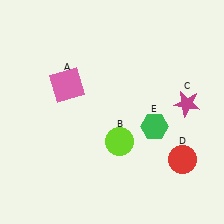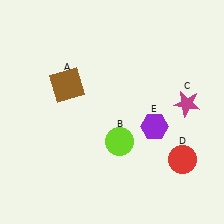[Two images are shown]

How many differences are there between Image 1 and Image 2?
There are 2 differences between the two images.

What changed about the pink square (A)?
In Image 1, A is pink. In Image 2, it changed to brown.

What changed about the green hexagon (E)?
In Image 1, E is green. In Image 2, it changed to purple.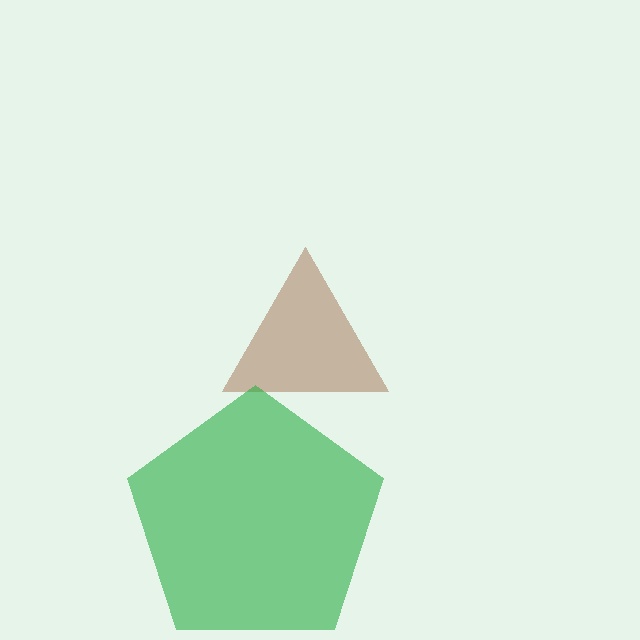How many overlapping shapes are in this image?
There are 2 overlapping shapes in the image.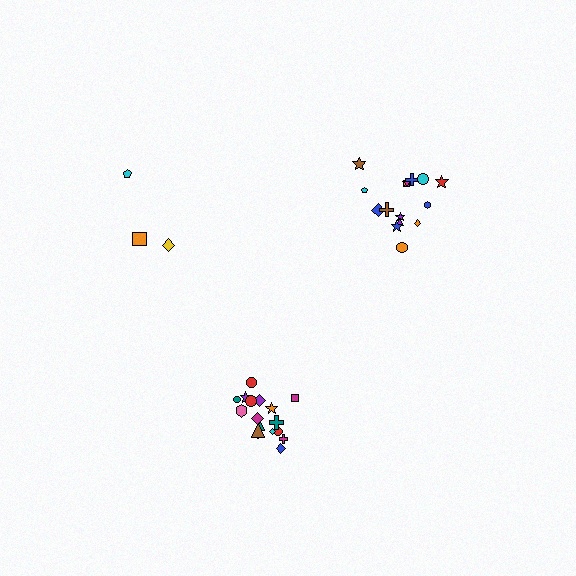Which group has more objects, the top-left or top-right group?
The top-right group.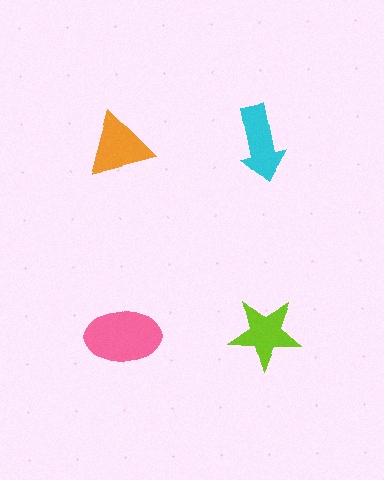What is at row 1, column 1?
An orange triangle.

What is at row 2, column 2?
A lime star.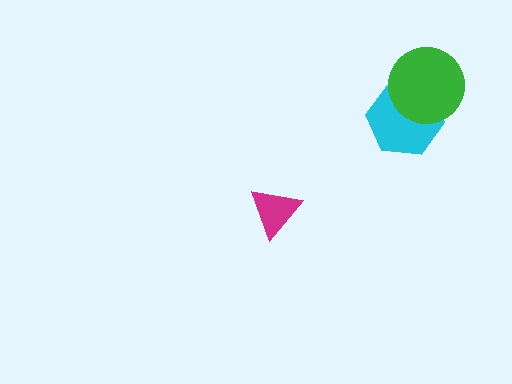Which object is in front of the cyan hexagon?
The green circle is in front of the cyan hexagon.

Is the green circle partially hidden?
No, no other shape covers it.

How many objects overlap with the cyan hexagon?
1 object overlaps with the cyan hexagon.